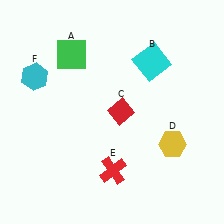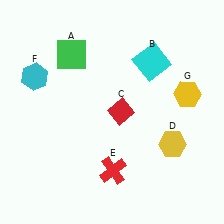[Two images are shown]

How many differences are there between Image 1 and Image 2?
There is 1 difference between the two images.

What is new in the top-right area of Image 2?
A yellow hexagon (G) was added in the top-right area of Image 2.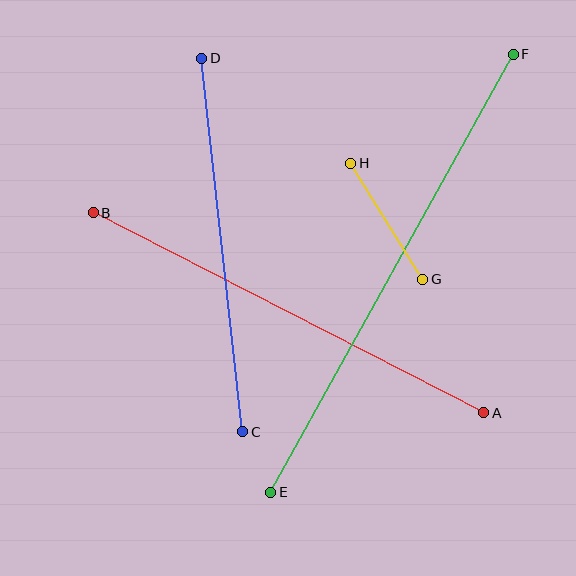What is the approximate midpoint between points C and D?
The midpoint is at approximately (222, 245) pixels.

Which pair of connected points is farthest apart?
Points E and F are farthest apart.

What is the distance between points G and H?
The distance is approximately 137 pixels.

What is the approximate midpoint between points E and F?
The midpoint is at approximately (392, 273) pixels.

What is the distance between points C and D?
The distance is approximately 376 pixels.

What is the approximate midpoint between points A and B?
The midpoint is at approximately (289, 313) pixels.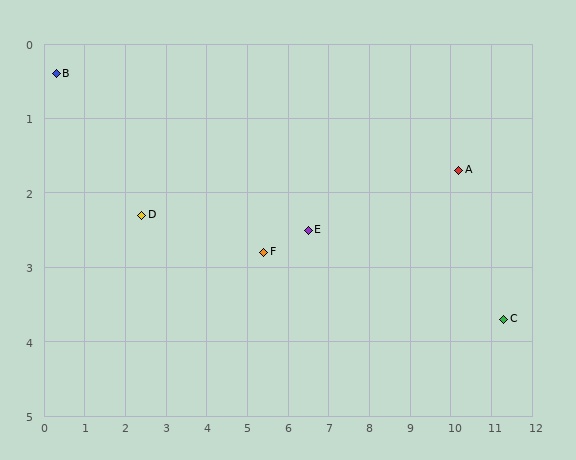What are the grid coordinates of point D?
Point D is at approximately (2.4, 2.3).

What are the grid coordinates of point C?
Point C is at approximately (11.3, 3.7).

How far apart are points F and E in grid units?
Points F and E are about 1.1 grid units apart.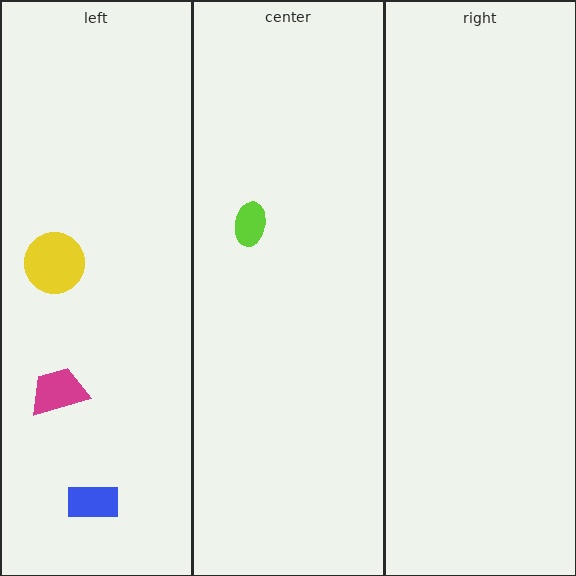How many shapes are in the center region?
1.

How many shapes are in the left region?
3.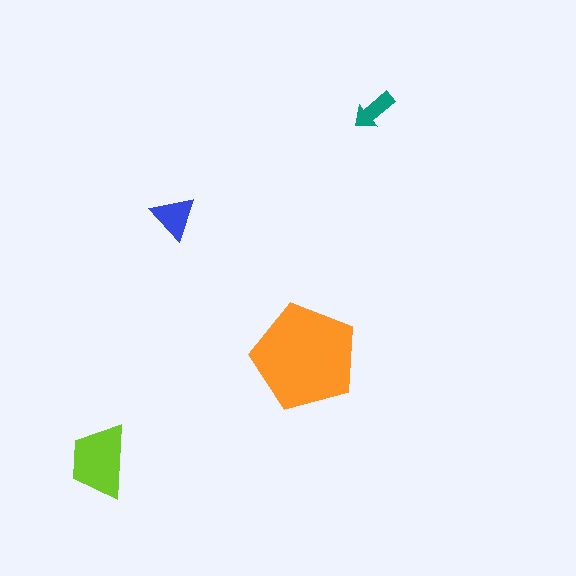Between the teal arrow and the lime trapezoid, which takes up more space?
The lime trapezoid.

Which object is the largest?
The orange pentagon.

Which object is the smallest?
The teal arrow.